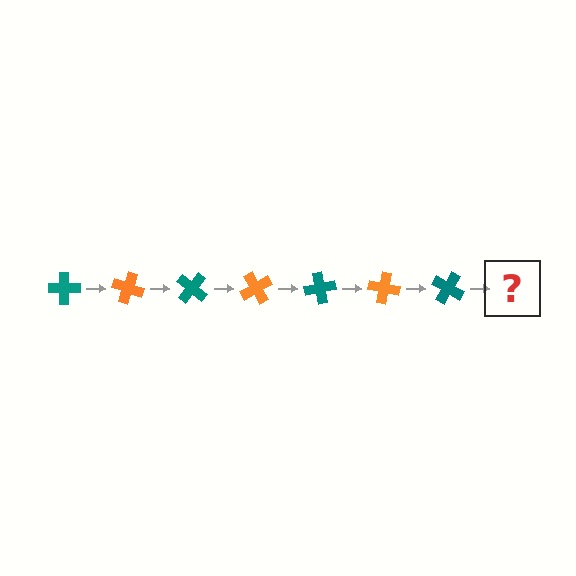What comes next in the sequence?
The next element should be an orange cross, rotated 140 degrees from the start.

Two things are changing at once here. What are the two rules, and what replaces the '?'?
The two rules are that it rotates 20 degrees each step and the color cycles through teal and orange. The '?' should be an orange cross, rotated 140 degrees from the start.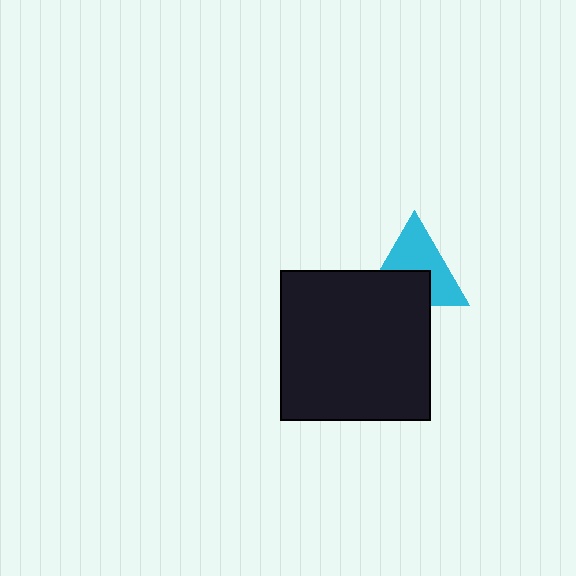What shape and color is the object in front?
The object in front is a black square.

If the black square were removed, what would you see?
You would see the complete cyan triangle.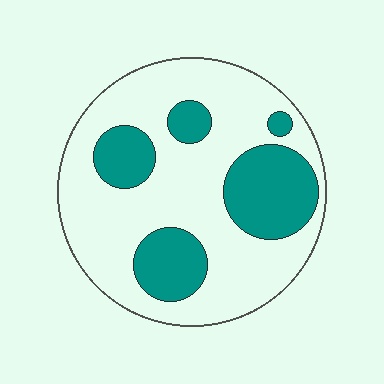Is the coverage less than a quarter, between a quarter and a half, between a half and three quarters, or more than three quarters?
Between a quarter and a half.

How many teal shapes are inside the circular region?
5.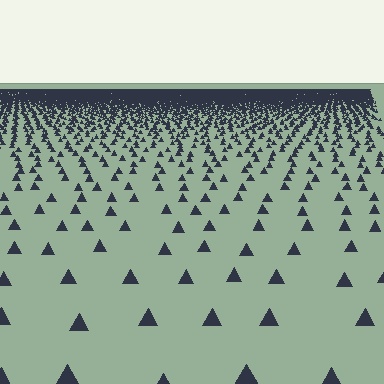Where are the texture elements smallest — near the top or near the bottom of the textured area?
Near the top.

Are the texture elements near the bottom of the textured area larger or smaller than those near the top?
Larger. Near the bottom, elements are closer to the viewer and appear at a bigger on-screen size.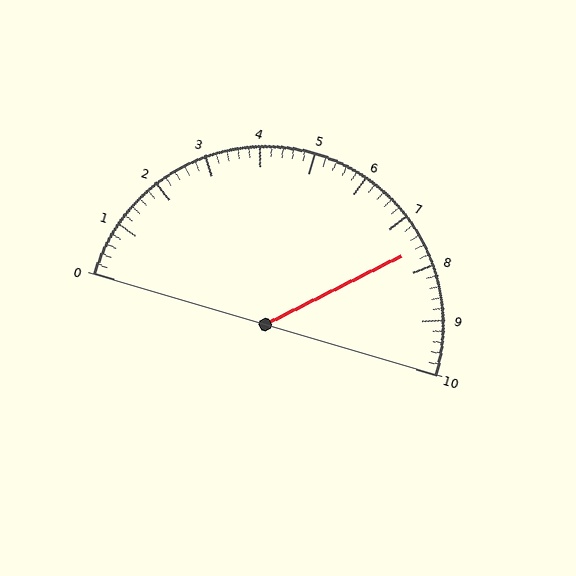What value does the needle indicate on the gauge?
The needle indicates approximately 7.6.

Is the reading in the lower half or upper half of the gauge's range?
The reading is in the upper half of the range (0 to 10).